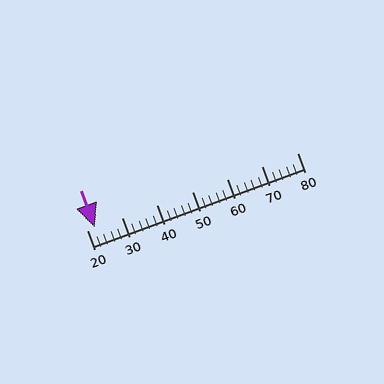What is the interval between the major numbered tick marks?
The major tick marks are spaced 10 units apart.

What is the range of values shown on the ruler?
The ruler shows values from 20 to 80.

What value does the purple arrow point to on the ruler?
The purple arrow points to approximately 22.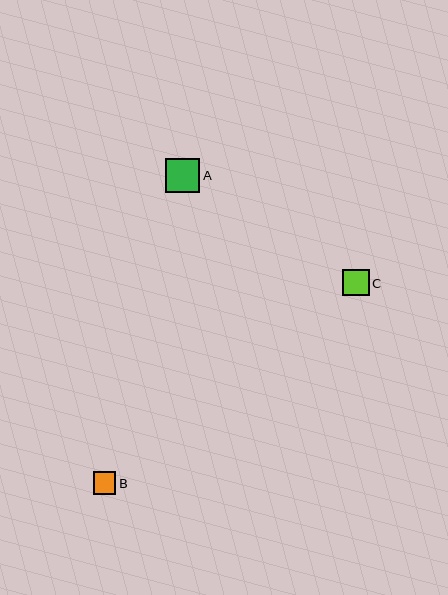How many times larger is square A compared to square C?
Square A is approximately 1.3 times the size of square C.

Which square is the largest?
Square A is the largest with a size of approximately 34 pixels.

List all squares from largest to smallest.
From largest to smallest: A, C, B.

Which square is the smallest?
Square B is the smallest with a size of approximately 22 pixels.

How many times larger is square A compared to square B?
Square A is approximately 1.5 times the size of square B.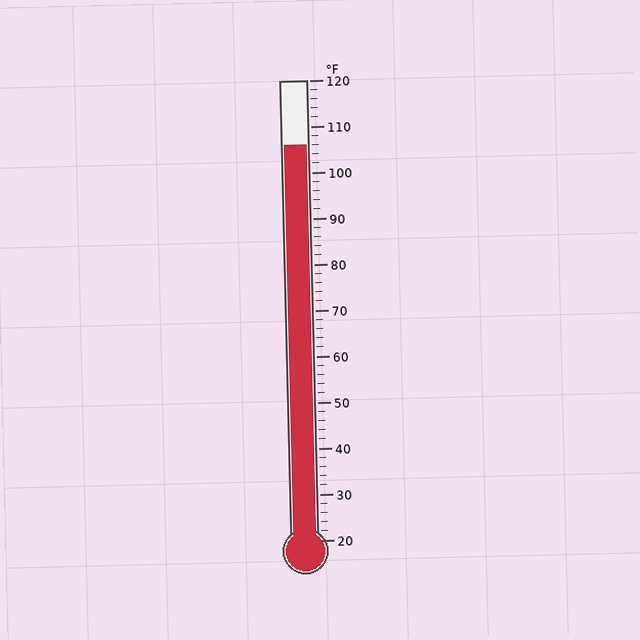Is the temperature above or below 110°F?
The temperature is below 110°F.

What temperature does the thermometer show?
The thermometer shows approximately 106°F.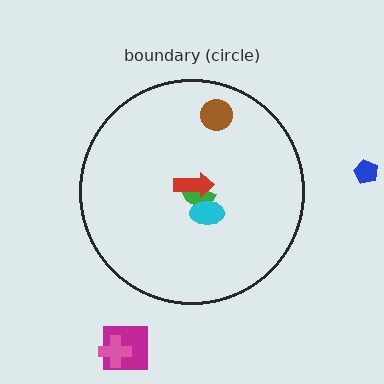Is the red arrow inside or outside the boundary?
Inside.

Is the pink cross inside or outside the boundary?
Outside.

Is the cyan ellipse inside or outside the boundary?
Inside.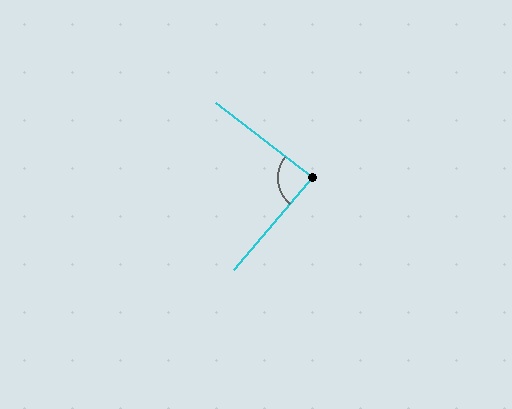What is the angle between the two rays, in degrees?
Approximately 87 degrees.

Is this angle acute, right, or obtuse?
It is approximately a right angle.